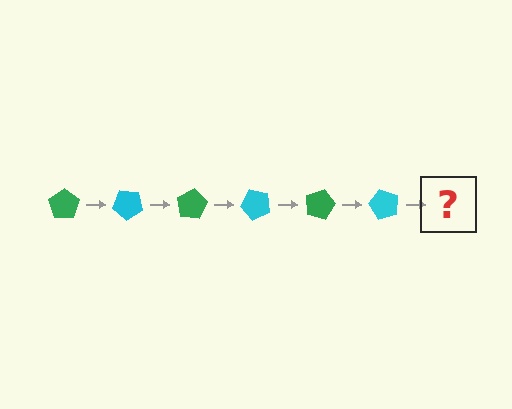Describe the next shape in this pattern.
It should be a green pentagon, rotated 240 degrees from the start.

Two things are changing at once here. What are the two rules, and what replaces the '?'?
The two rules are that it rotates 40 degrees each step and the color cycles through green and cyan. The '?' should be a green pentagon, rotated 240 degrees from the start.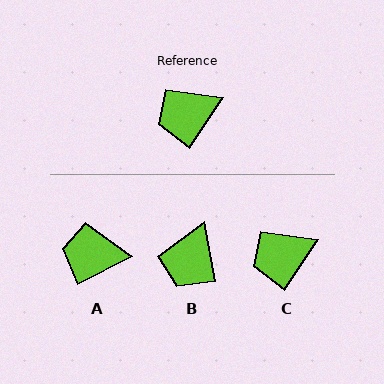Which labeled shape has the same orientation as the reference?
C.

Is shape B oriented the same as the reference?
No, it is off by about 44 degrees.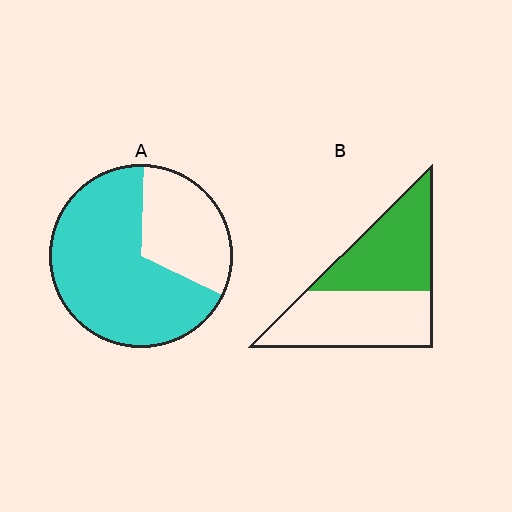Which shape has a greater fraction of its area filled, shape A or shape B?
Shape A.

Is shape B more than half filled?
Roughly half.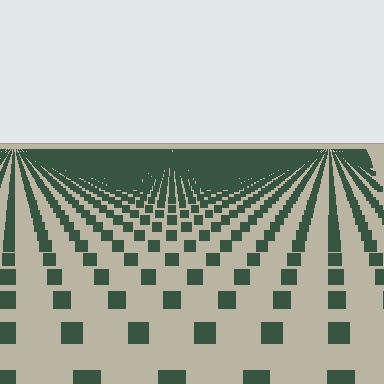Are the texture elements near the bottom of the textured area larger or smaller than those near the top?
Larger. Near the bottom, elements are closer to the viewer and appear at a bigger on-screen size.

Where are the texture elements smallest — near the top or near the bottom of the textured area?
Near the top.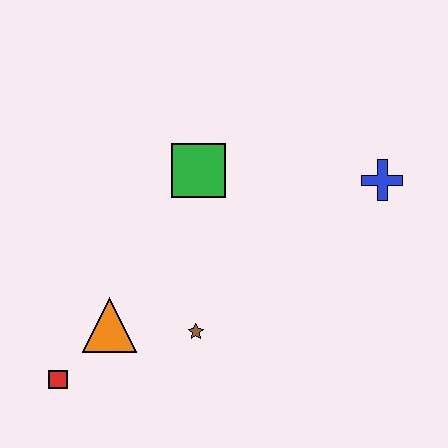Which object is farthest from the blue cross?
The red square is farthest from the blue cross.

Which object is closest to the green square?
The brown star is closest to the green square.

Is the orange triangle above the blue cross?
No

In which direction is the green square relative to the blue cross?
The green square is to the left of the blue cross.